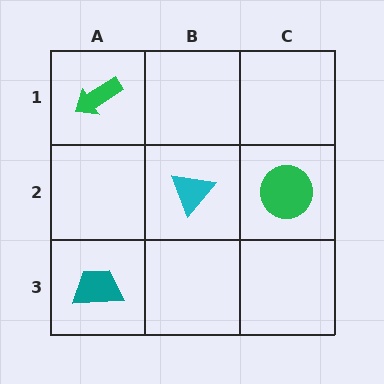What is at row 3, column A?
A teal trapezoid.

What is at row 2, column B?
A cyan triangle.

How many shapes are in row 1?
1 shape.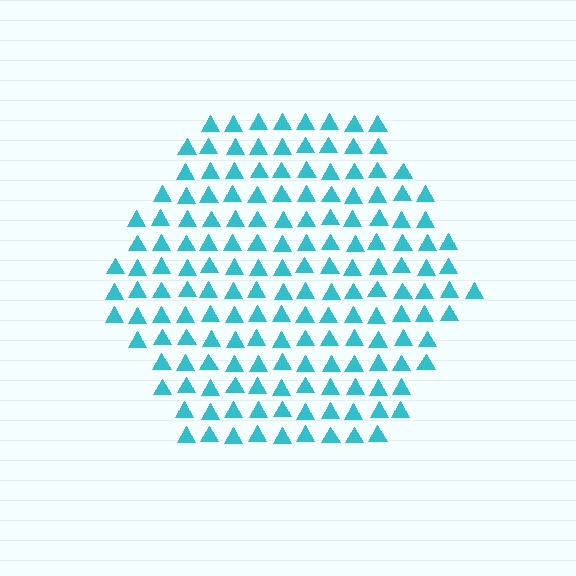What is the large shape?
The large shape is a hexagon.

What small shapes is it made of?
It is made of small triangles.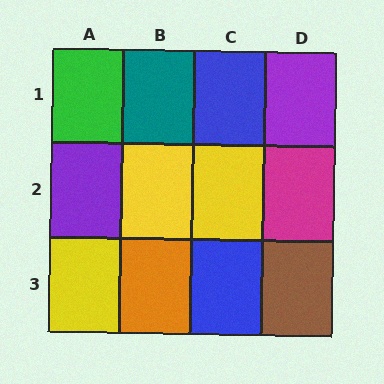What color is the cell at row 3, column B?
Orange.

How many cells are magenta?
1 cell is magenta.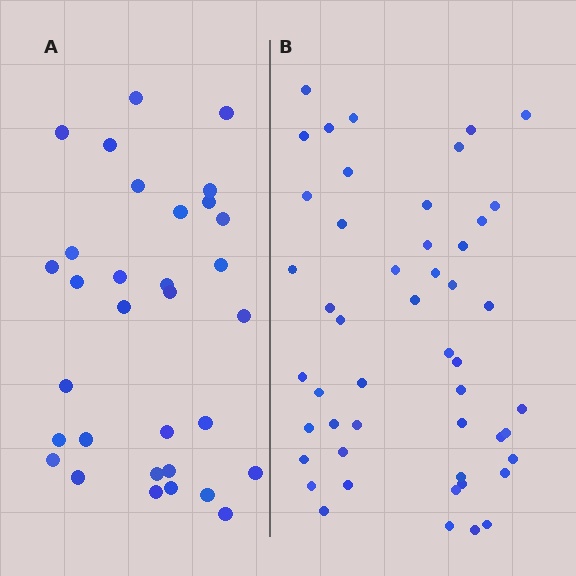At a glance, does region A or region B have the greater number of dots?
Region B (the right region) has more dots.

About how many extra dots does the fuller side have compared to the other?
Region B has approximately 15 more dots than region A.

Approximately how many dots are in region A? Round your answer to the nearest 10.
About 30 dots. (The exact count is 32, which rounds to 30.)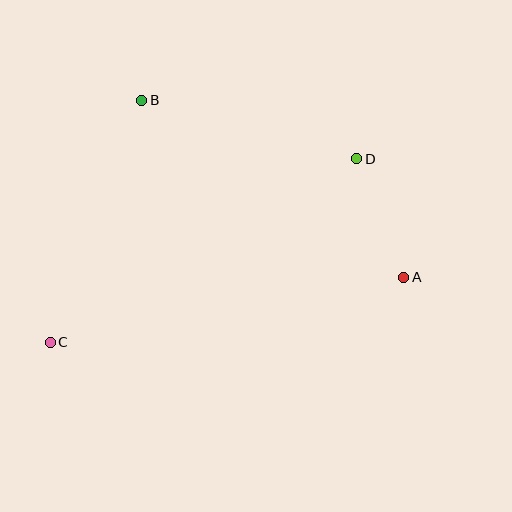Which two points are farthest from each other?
Points A and C are farthest from each other.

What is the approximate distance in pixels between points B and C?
The distance between B and C is approximately 259 pixels.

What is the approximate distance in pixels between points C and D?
The distance between C and D is approximately 357 pixels.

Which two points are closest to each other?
Points A and D are closest to each other.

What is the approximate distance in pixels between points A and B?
The distance between A and B is approximately 317 pixels.